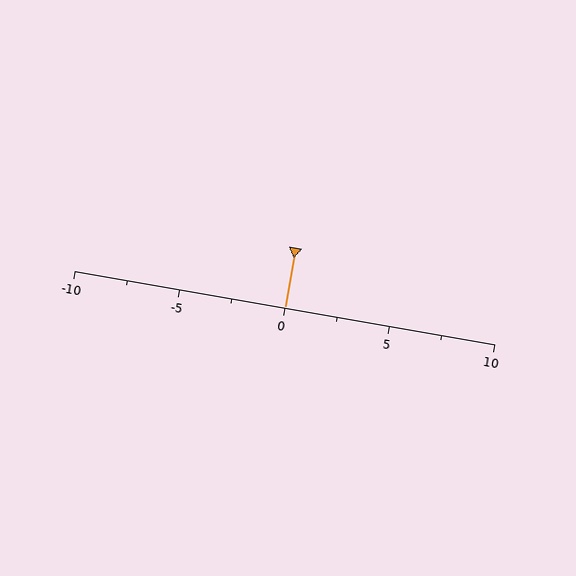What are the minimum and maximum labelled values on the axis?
The axis runs from -10 to 10.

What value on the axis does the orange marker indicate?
The marker indicates approximately 0.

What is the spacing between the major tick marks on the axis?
The major ticks are spaced 5 apart.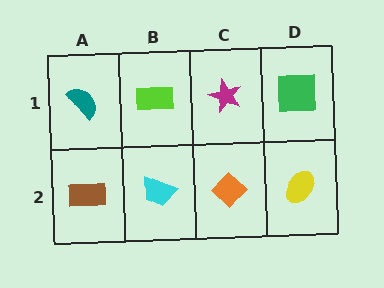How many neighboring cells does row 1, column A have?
2.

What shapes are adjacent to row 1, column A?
A brown rectangle (row 2, column A), a lime rectangle (row 1, column B).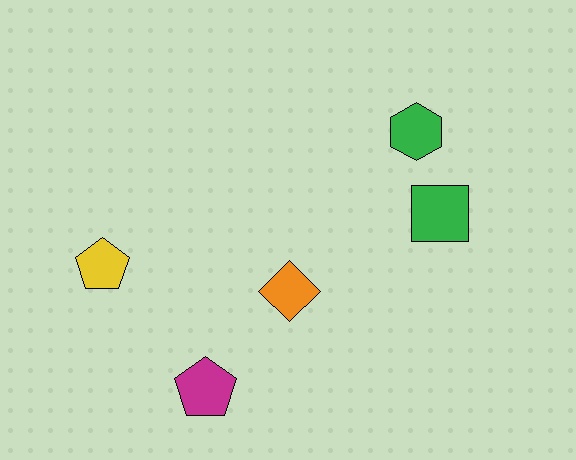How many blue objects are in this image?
There are no blue objects.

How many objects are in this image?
There are 5 objects.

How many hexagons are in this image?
There is 1 hexagon.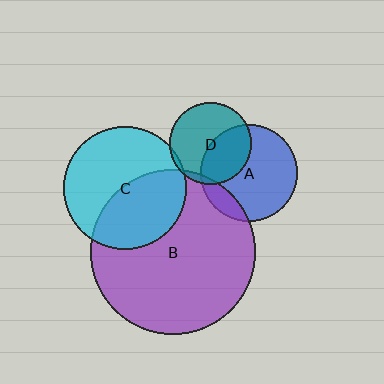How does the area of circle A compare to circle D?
Approximately 1.4 times.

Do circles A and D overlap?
Yes.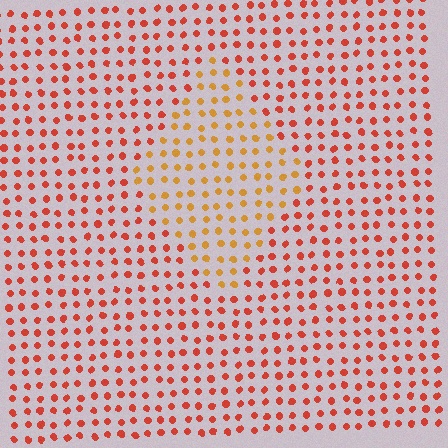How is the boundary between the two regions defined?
The boundary is defined purely by a slight shift in hue (about 32 degrees). Spacing, size, and orientation are identical on both sides.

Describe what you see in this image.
The image is filled with small red elements in a uniform arrangement. A diamond-shaped region is visible where the elements are tinted to a slightly different hue, forming a subtle color boundary.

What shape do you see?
I see a diamond.